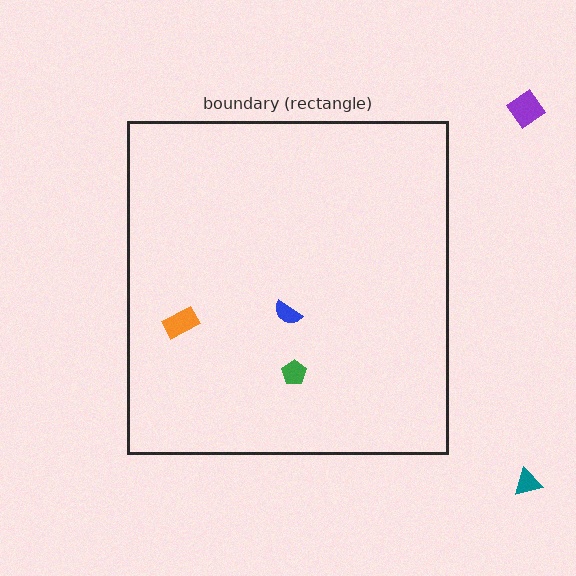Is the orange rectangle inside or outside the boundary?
Inside.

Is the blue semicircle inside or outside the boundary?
Inside.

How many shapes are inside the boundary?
3 inside, 2 outside.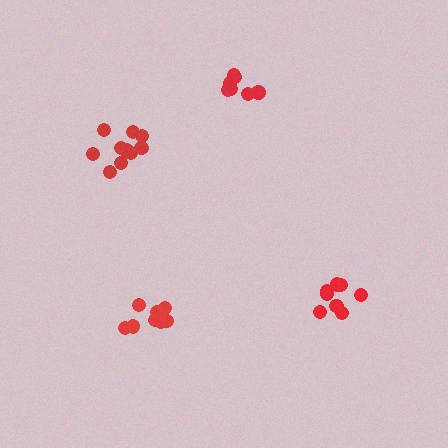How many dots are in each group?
Group 1: 8 dots, Group 2: 11 dots, Group 3: 8 dots, Group 4: 7 dots (34 total).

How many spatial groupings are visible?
There are 4 spatial groupings.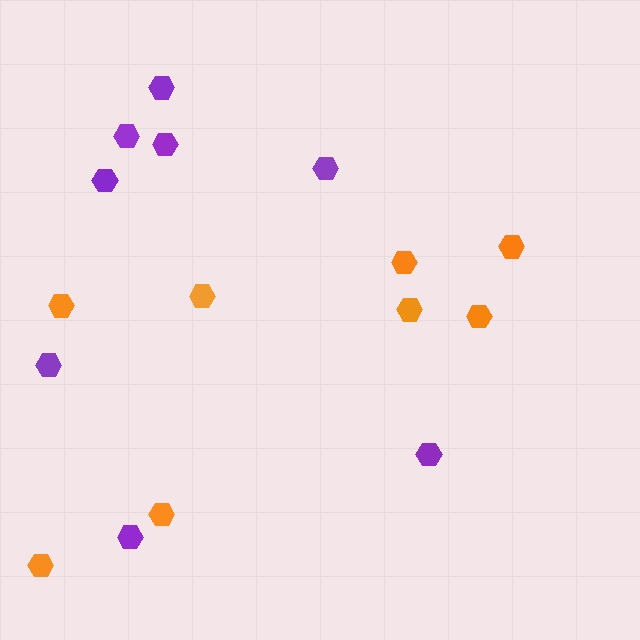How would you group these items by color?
There are 2 groups: one group of orange hexagons (8) and one group of purple hexagons (8).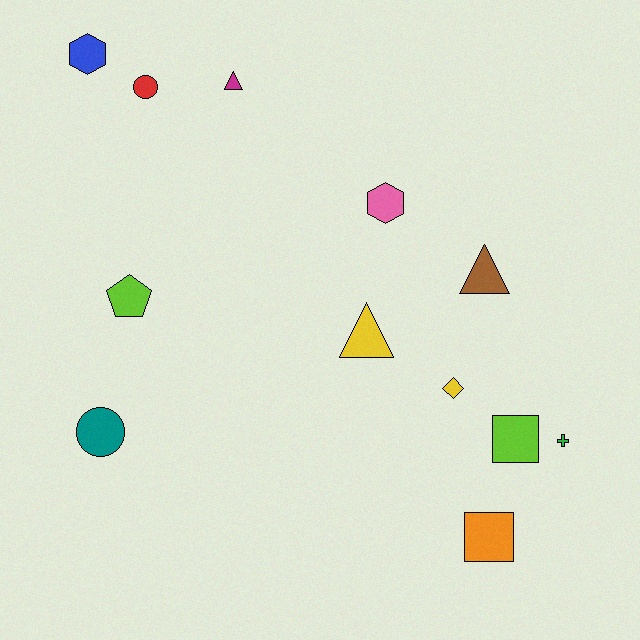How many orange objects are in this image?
There is 1 orange object.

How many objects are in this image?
There are 12 objects.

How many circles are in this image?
There are 2 circles.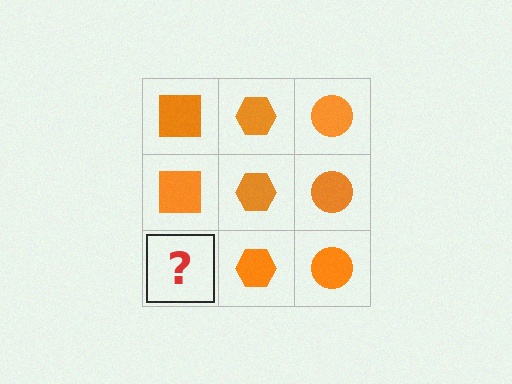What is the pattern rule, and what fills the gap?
The rule is that each column has a consistent shape. The gap should be filled with an orange square.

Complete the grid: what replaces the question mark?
The question mark should be replaced with an orange square.